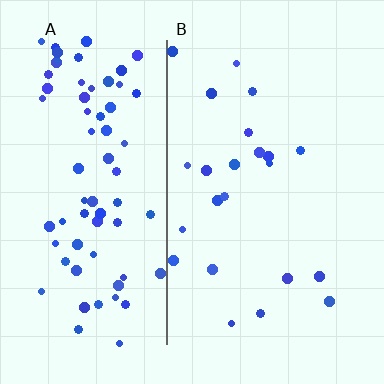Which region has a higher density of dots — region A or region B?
A (the left).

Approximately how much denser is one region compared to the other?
Approximately 3.4× — region A over region B.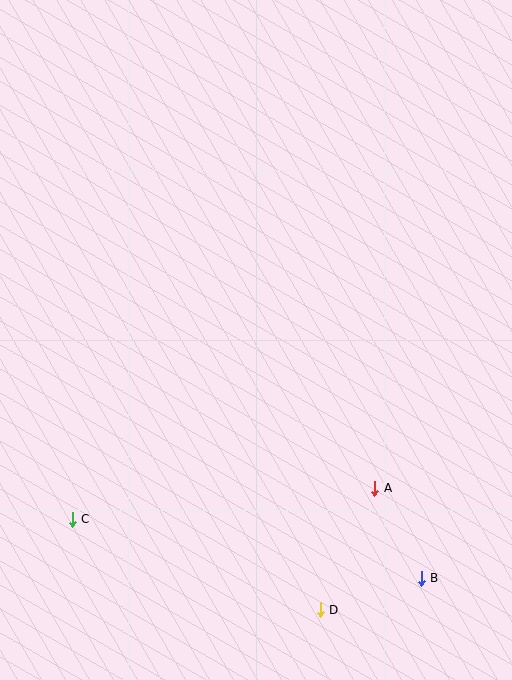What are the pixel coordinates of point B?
Point B is at (421, 578).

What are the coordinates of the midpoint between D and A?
The midpoint between D and A is at (347, 549).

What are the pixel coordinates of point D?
Point D is at (320, 610).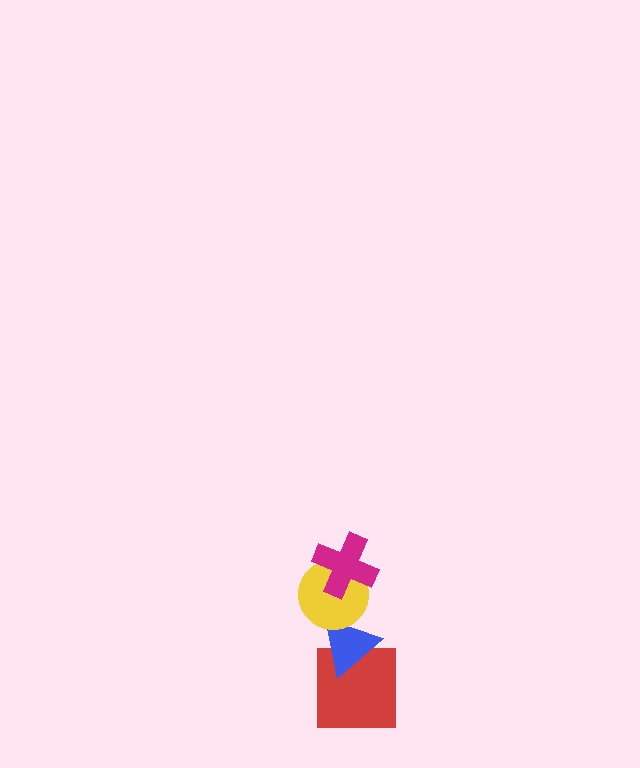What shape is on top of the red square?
The blue triangle is on top of the red square.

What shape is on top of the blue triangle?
The yellow circle is on top of the blue triangle.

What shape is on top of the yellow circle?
The magenta cross is on top of the yellow circle.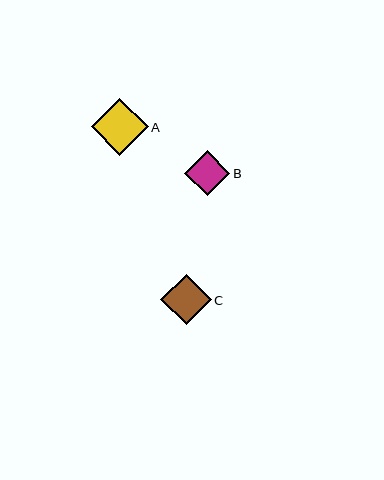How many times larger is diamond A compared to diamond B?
Diamond A is approximately 1.3 times the size of diamond B.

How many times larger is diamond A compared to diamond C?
Diamond A is approximately 1.1 times the size of diamond C.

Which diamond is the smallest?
Diamond B is the smallest with a size of approximately 45 pixels.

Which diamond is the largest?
Diamond A is the largest with a size of approximately 57 pixels.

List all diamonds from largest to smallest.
From largest to smallest: A, C, B.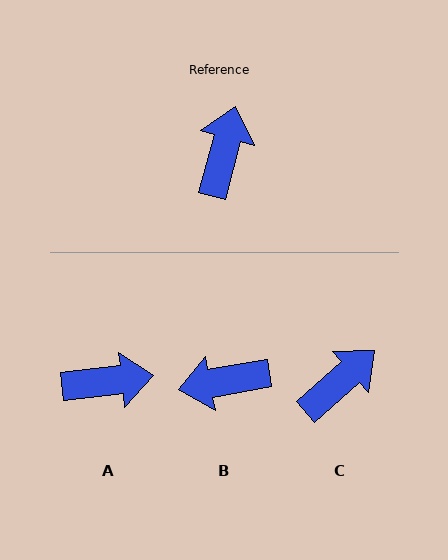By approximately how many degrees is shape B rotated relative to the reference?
Approximately 115 degrees counter-clockwise.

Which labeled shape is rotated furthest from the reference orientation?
B, about 115 degrees away.